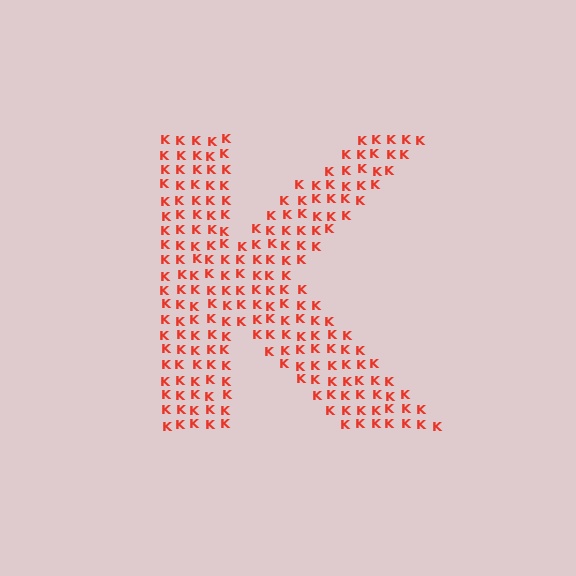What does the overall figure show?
The overall figure shows the letter K.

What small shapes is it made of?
It is made of small letter K's.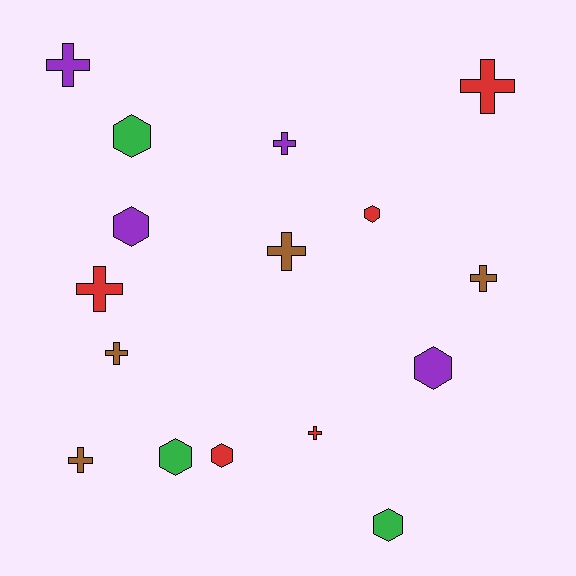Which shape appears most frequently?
Cross, with 9 objects.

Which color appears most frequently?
Red, with 5 objects.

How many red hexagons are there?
There are 2 red hexagons.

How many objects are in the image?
There are 16 objects.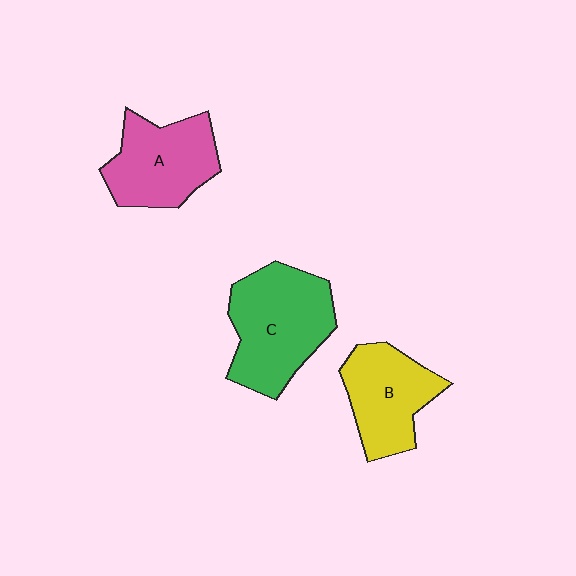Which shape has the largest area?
Shape C (green).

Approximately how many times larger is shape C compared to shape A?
Approximately 1.2 times.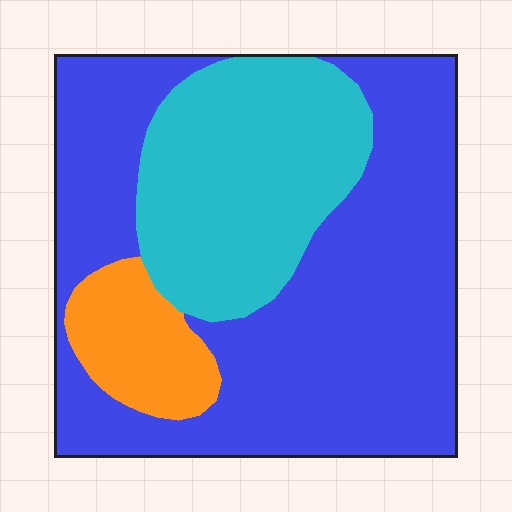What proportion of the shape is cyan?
Cyan covers about 30% of the shape.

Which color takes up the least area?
Orange, at roughly 10%.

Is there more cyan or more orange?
Cyan.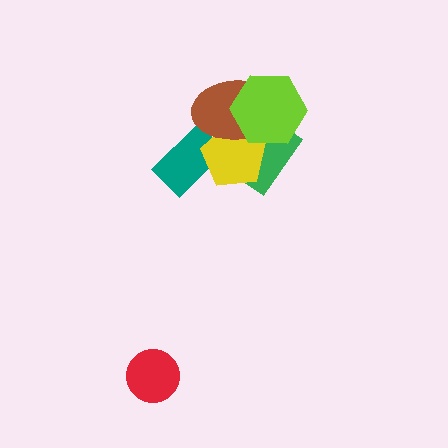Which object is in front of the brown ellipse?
The lime hexagon is in front of the brown ellipse.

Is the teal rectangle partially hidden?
Yes, it is partially covered by another shape.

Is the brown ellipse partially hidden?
Yes, it is partially covered by another shape.